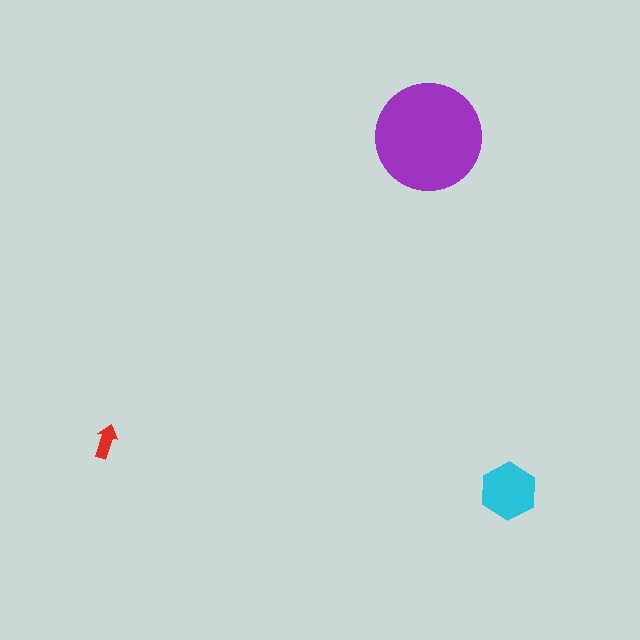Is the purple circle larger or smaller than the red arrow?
Larger.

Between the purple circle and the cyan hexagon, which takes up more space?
The purple circle.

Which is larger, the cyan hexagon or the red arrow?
The cyan hexagon.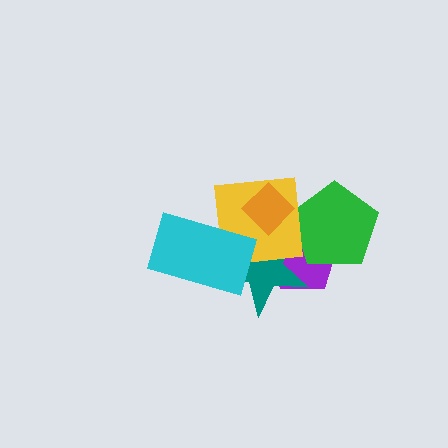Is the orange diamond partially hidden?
No, no other shape covers it.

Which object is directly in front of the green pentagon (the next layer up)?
The teal star is directly in front of the green pentagon.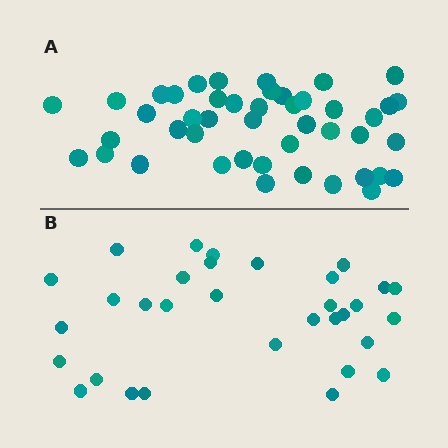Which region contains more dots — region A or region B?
Region A (the top region) has more dots.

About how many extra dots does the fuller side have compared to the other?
Region A has approximately 15 more dots than region B.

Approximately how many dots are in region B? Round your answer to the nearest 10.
About 30 dots. (The exact count is 32, which rounds to 30.)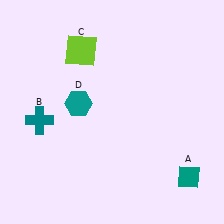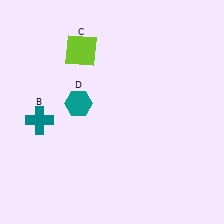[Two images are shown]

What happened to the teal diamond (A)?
The teal diamond (A) was removed in Image 2. It was in the bottom-right area of Image 1.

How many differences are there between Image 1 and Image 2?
There is 1 difference between the two images.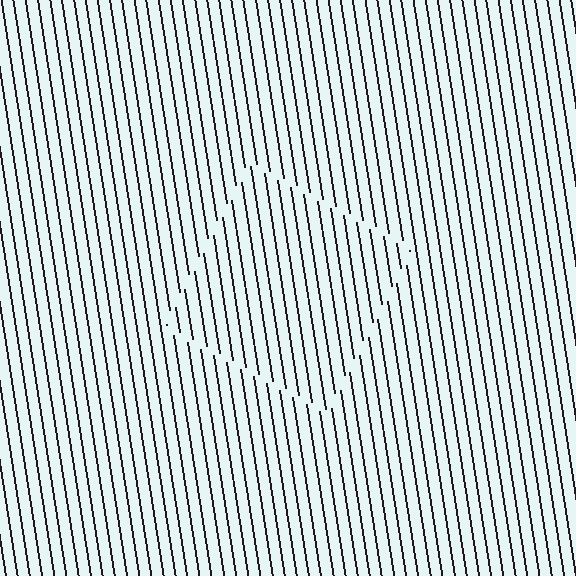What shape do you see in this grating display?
An illusory square. The interior of the shape contains the same grating, shifted by half a period — the contour is defined by the phase discontinuity where line-ends from the inner and outer gratings abut.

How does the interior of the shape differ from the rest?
The interior of the shape contains the same grating, shifted by half a period — the contour is defined by the phase discontinuity where line-ends from the inner and outer gratings abut.